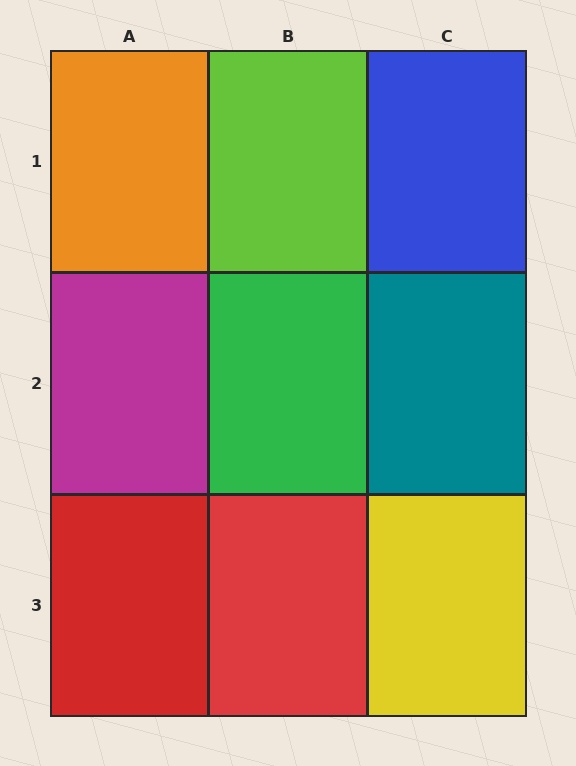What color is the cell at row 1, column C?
Blue.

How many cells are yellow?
1 cell is yellow.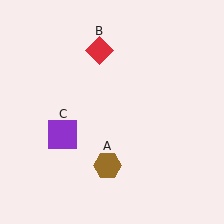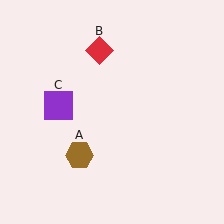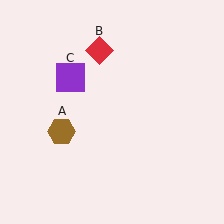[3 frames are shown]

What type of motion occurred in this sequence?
The brown hexagon (object A), purple square (object C) rotated clockwise around the center of the scene.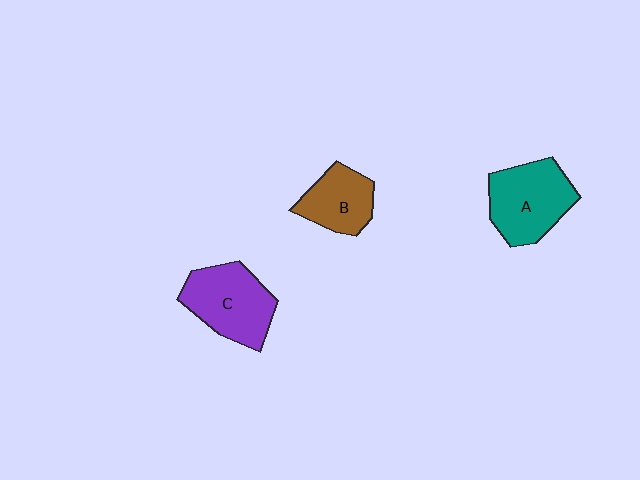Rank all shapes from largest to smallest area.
From largest to smallest: A (teal), C (purple), B (brown).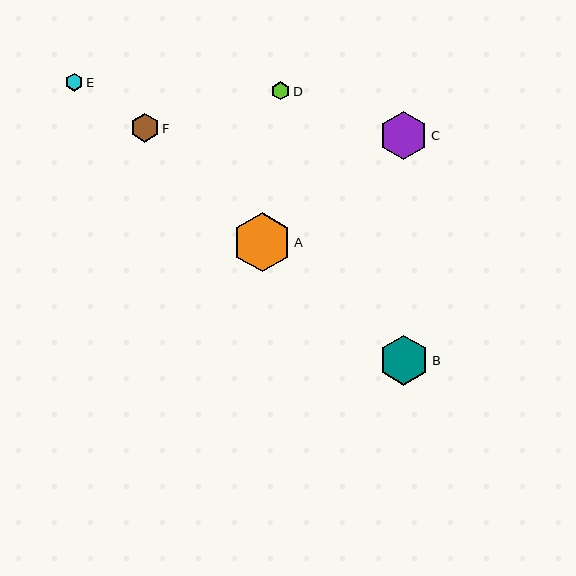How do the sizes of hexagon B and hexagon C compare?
Hexagon B and hexagon C are approximately the same size.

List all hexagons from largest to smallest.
From largest to smallest: A, B, C, F, D, E.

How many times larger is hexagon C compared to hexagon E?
Hexagon C is approximately 2.7 times the size of hexagon E.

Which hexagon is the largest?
Hexagon A is the largest with a size of approximately 59 pixels.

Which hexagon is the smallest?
Hexagon E is the smallest with a size of approximately 18 pixels.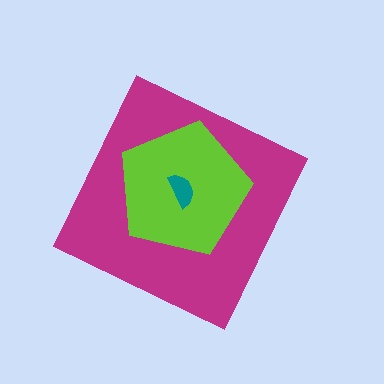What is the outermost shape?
The magenta diamond.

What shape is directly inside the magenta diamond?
The lime pentagon.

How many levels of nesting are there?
3.